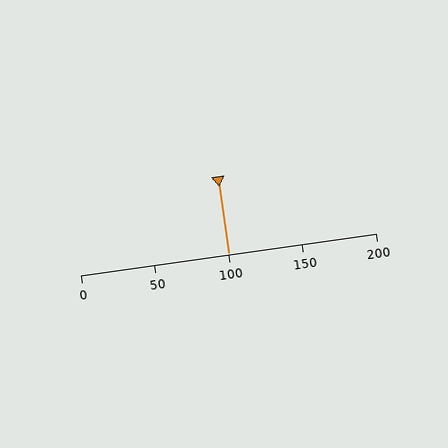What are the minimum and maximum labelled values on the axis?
The axis runs from 0 to 200.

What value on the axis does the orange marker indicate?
The marker indicates approximately 100.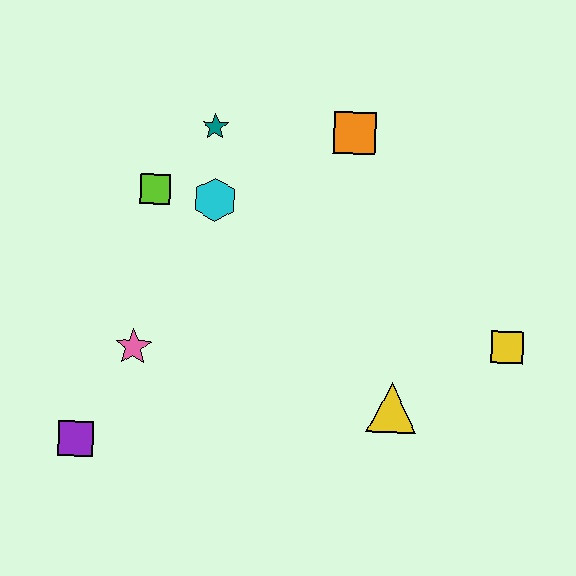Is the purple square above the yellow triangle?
No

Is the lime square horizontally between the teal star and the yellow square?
No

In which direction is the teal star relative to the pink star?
The teal star is above the pink star.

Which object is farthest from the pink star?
The yellow square is farthest from the pink star.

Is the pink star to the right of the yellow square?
No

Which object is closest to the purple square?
The pink star is closest to the purple square.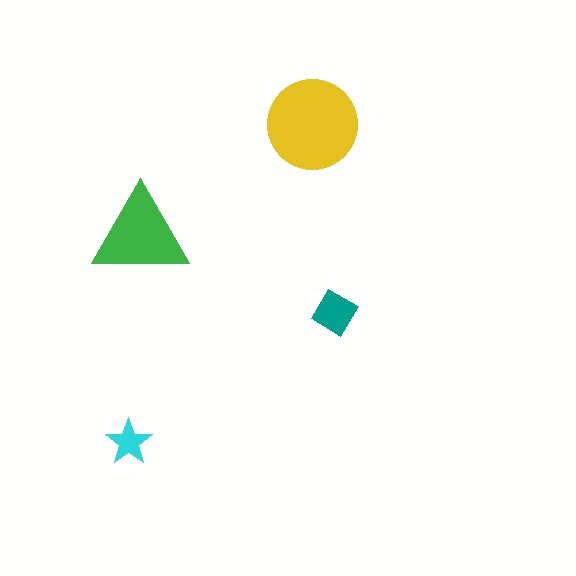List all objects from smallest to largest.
The cyan star, the teal diamond, the green triangle, the yellow circle.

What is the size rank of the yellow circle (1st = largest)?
1st.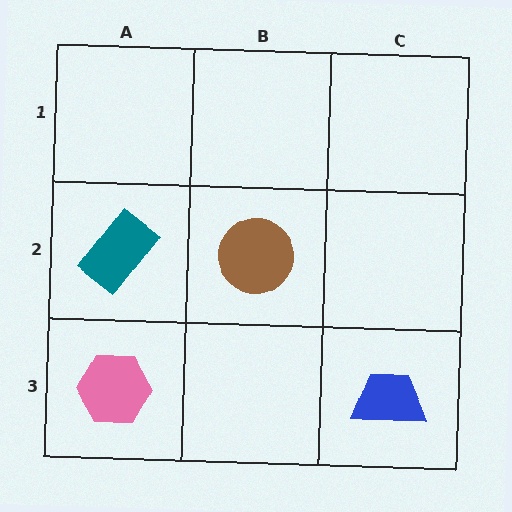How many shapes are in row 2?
2 shapes.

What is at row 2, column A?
A teal rectangle.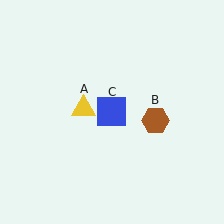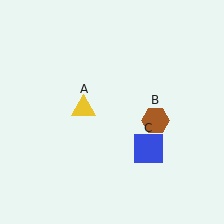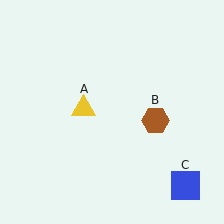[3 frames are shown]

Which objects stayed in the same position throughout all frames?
Yellow triangle (object A) and brown hexagon (object B) remained stationary.